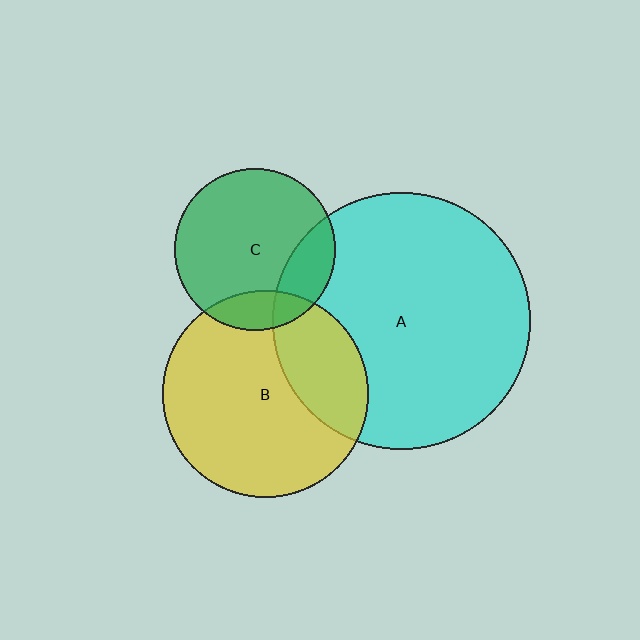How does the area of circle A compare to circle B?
Approximately 1.6 times.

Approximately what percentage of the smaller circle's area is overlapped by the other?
Approximately 15%.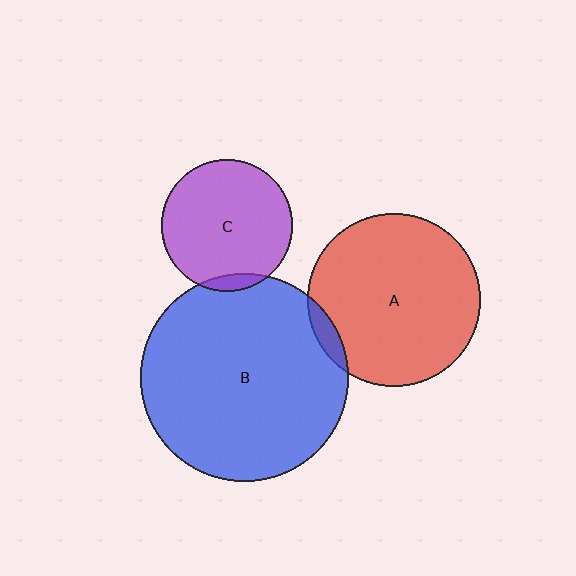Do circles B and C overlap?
Yes.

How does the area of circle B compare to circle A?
Approximately 1.5 times.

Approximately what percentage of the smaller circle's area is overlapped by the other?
Approximately 5%.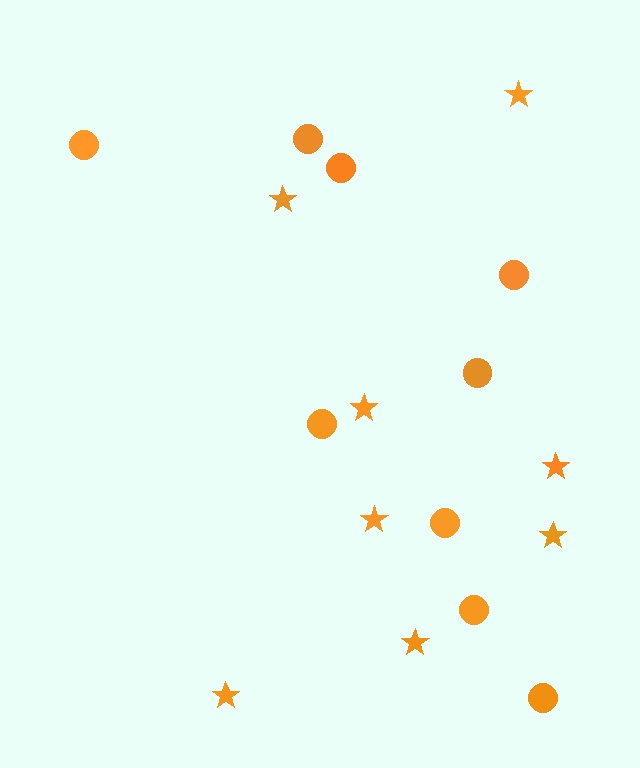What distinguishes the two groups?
There are 2 groups: one group of circles (9) and one group of stars (8).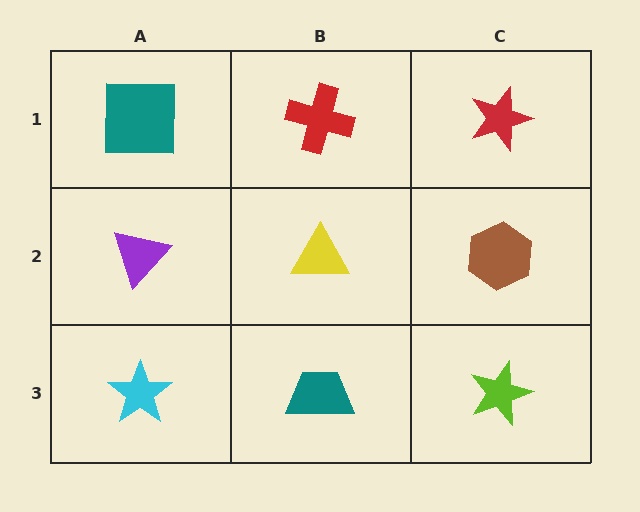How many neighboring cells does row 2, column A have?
3.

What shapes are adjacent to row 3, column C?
A brown hexagon (row 2, column C), a teal trapezoid (row 3, column B).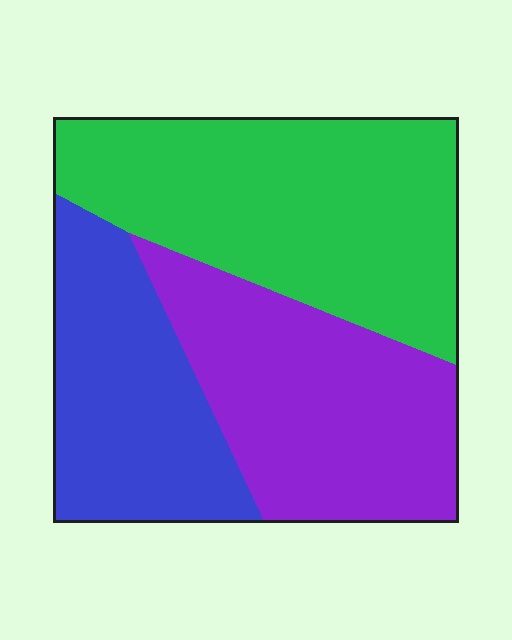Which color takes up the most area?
Green, at roughly 40%.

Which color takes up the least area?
Blue, at roughly 25%.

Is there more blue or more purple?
Purple.